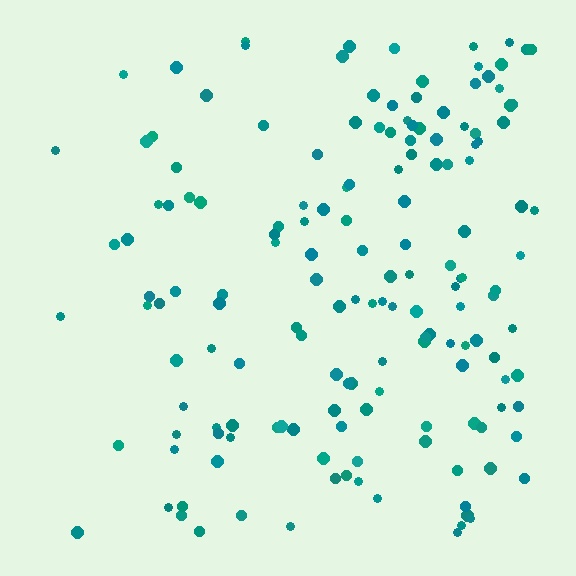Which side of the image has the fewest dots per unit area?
The left.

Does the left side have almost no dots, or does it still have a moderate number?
Still a moderate number, just noticeably fewer than the right.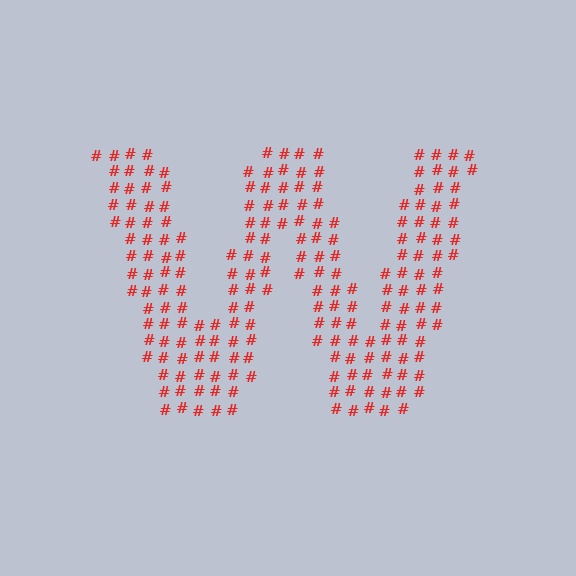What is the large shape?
The large shape is the letter W.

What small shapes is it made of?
It is made of small hash symbols.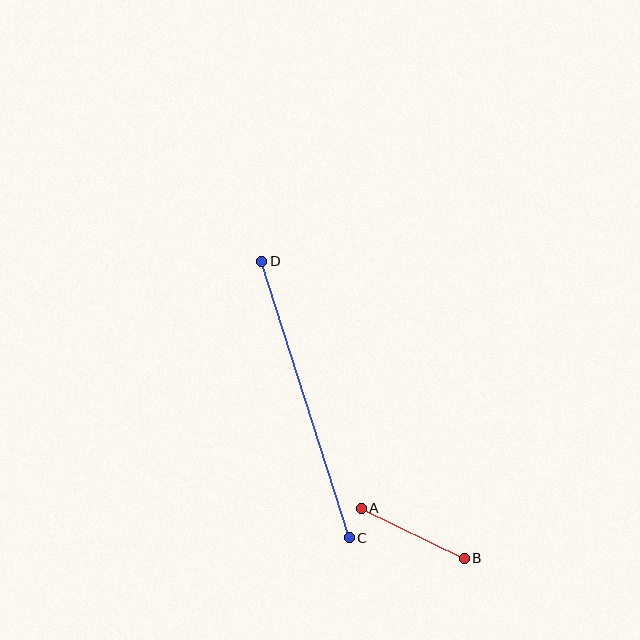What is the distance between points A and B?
The distance is approximately 115 pixels.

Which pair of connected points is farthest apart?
Points C and D are farthest apart.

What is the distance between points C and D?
The distance is approximately 290 pixels.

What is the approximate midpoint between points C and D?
The midpoint is at approximately (305, 399) pixels.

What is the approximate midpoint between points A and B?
The midpoint is at approximately (413, 533) pixels.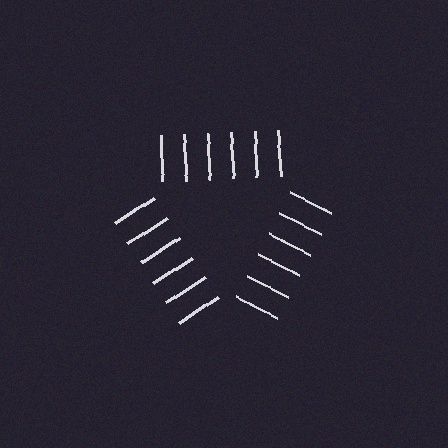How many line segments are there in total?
18 — 6 along each of the 3 edges.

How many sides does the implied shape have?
3 sides — the line-ends trace a triangle.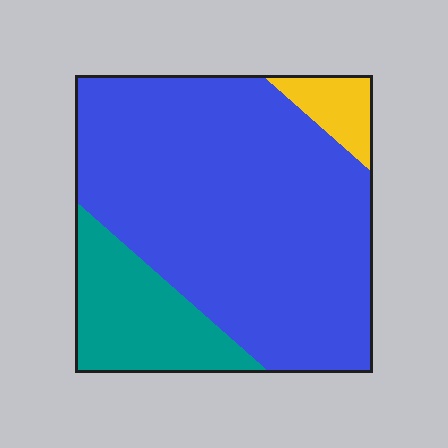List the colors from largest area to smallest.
From largest to smallest: blue, teal, yellow.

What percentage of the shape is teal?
Teal takes up about one fifth (1/5) of the shape.